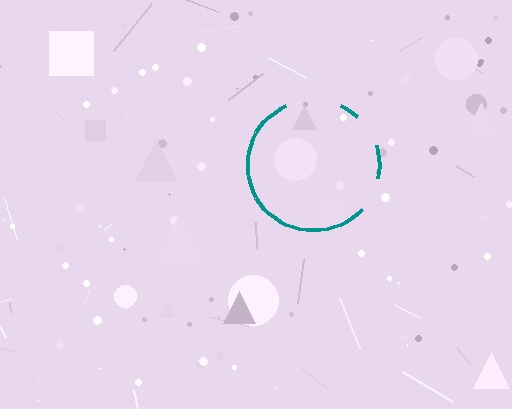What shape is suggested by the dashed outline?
The dashed outline suggests a circle.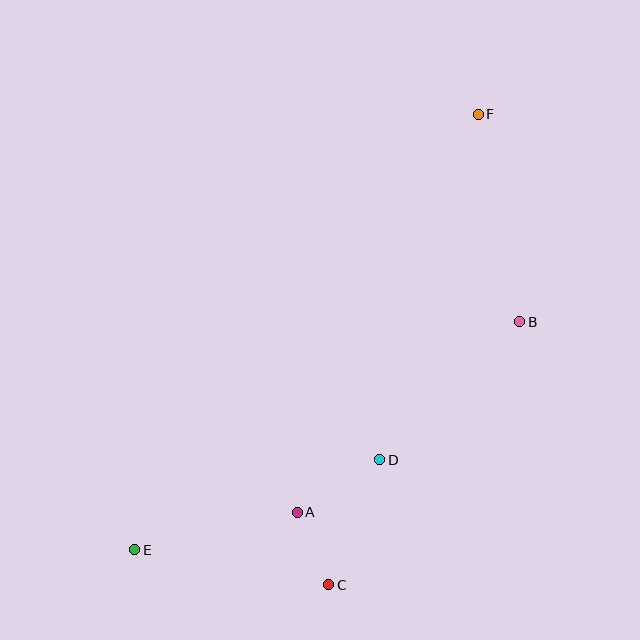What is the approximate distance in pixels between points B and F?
The distance between B and F is approximately 212 pixels.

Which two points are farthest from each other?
Points E and F are farthest from each other.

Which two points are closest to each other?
Points A and C are closest to each other.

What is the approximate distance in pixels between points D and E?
The distance between D and E is approximately 261 pixels.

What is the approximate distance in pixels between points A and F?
The distance between A and F is approximately 437 pixels.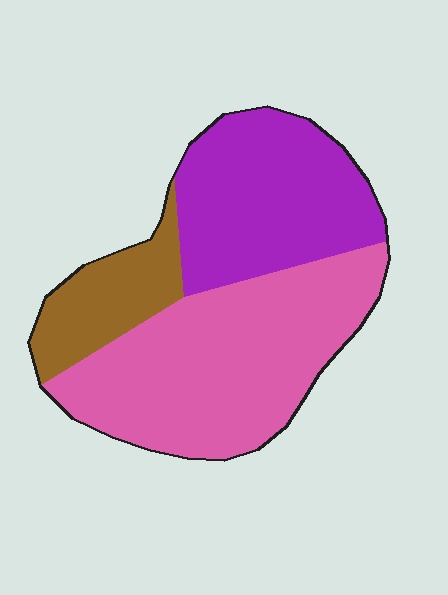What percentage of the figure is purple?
Purple covers about 35% of the figure.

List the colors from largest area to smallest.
From largest to smallest: pink, purple, brown.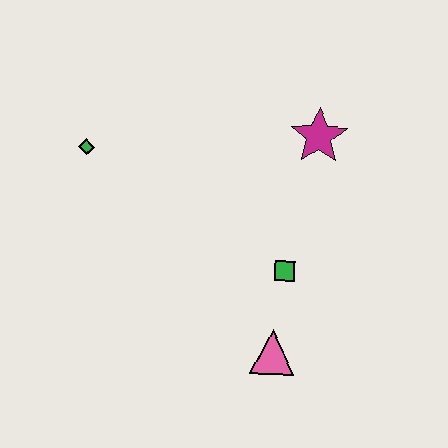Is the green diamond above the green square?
Yes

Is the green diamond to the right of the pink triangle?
No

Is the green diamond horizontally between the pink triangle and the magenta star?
No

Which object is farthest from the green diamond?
The pink triangle is farthest from the green diamond.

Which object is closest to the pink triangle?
The green square is closest to the pink triangle.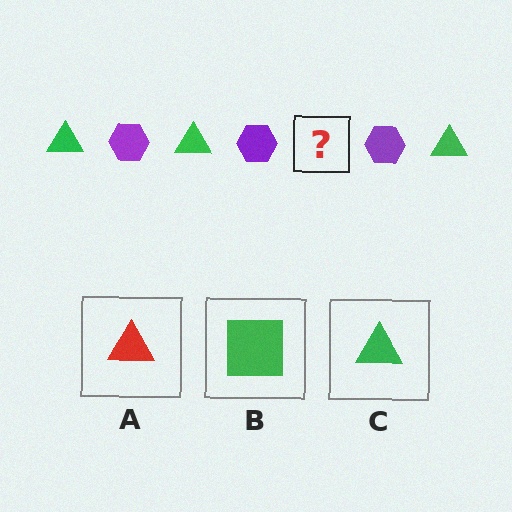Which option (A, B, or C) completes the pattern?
C.